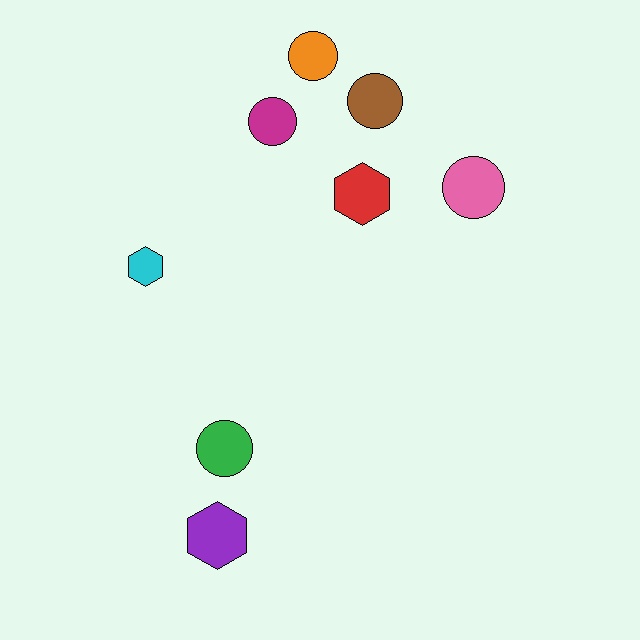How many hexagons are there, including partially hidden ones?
There are 3 hexagons.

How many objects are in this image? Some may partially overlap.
There are 8 objects.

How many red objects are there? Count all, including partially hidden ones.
There is 1 red object.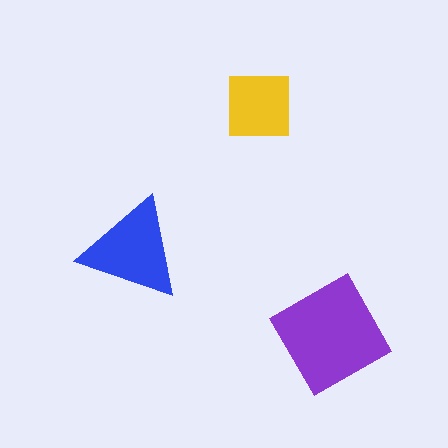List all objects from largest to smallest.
The purple diamond, the blue triangle, the yellow square.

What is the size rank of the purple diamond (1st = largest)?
1st.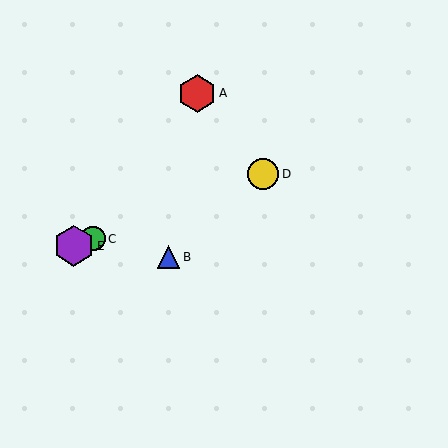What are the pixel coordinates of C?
Object C is at (93, 239).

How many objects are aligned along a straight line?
3 objects (C, D, E) are aligned along a straight line.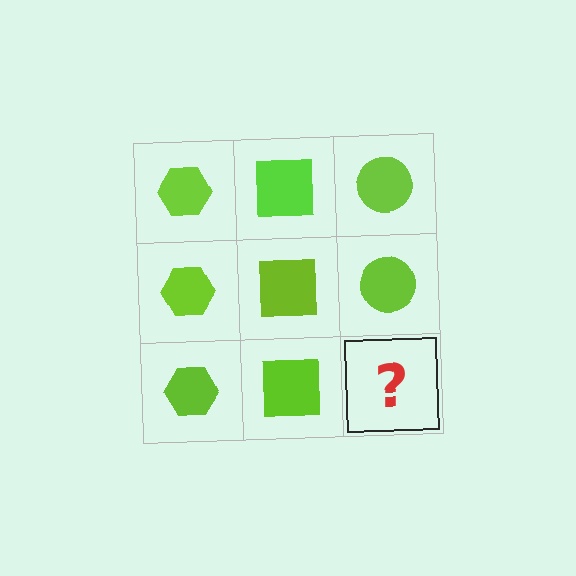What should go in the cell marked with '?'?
The missing cell should contain a lime circle.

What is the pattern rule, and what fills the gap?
The rule is that each column has a consistent shape. The gap should be filled with a lime circle.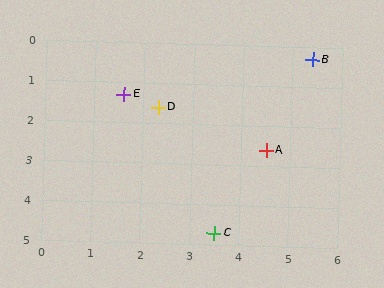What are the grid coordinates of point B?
Point B is at approximately (5.4, 0.3).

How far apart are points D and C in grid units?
Points D and C are about 3.3 grid units apart.